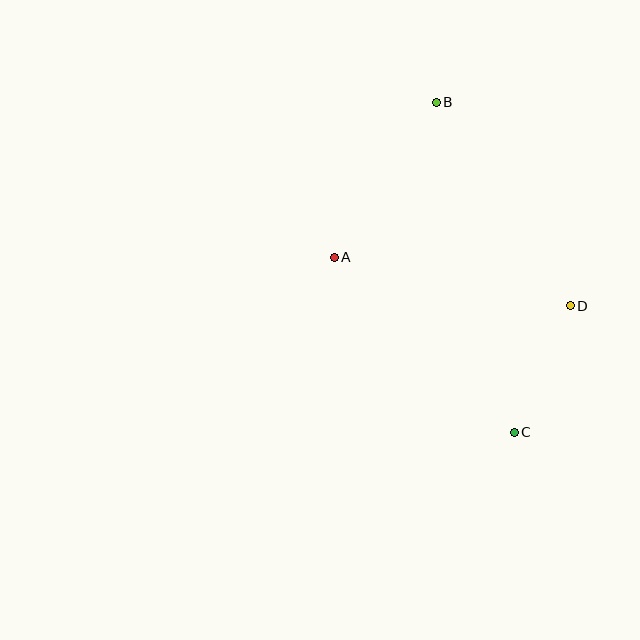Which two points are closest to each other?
Points C and D are closest to each other.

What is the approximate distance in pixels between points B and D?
The distance between B and D is approximately 244 pixels.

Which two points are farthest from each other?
Points B and C are farthest from each other.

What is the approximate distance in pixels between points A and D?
The distance between A and D is approximately 241 pixels.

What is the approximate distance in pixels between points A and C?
The distance between A and C is approximately 251 pixels.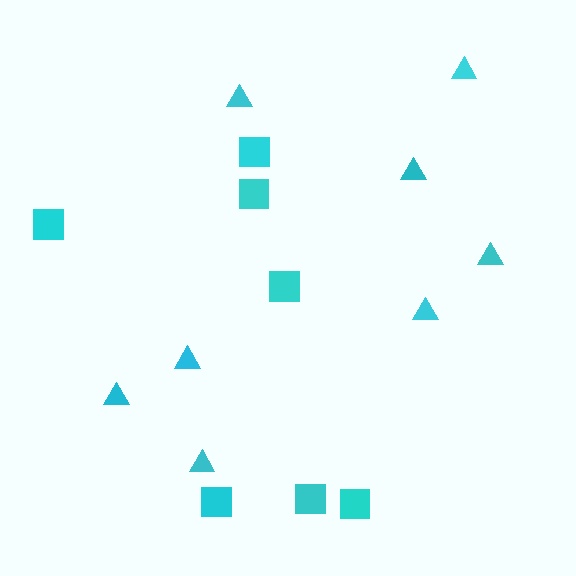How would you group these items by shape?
There are 2 groups: one group of squares (7) and one group of triangles (8).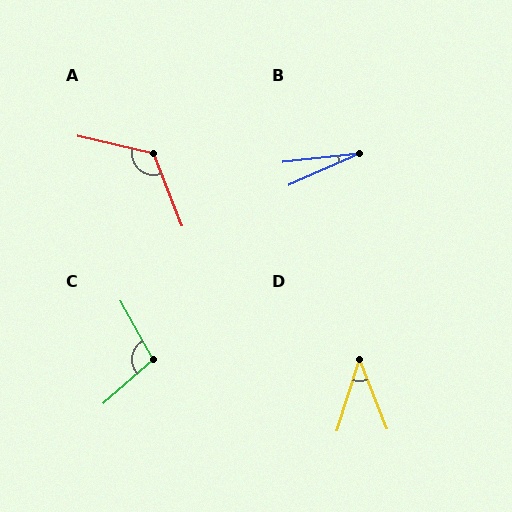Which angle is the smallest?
B, at approximately 18 degrees.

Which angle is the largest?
A, at approximately 124 degrees.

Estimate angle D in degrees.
Approximately 39 degrees.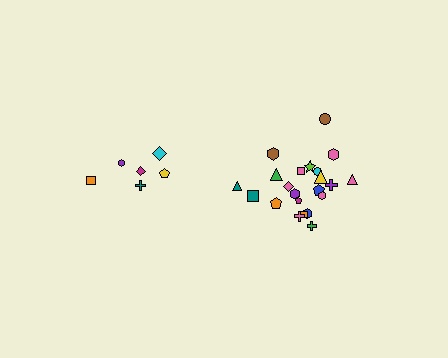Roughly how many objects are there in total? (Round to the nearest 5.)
Roughly 30 objects in total.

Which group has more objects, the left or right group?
The right group.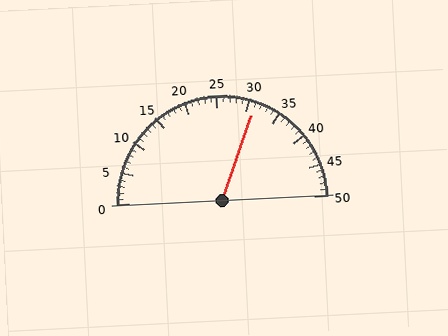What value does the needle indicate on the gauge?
The needle indicates approximately 31.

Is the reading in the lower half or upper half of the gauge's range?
The reading is in the upper half of the range (0 to 50).